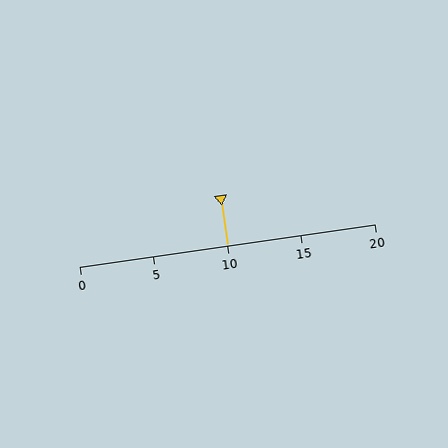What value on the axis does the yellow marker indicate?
The marker indicates approximately 10.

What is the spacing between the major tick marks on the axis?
The major ticks are spaced 5 apart.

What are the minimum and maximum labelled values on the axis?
The axis runs from 0 to 20.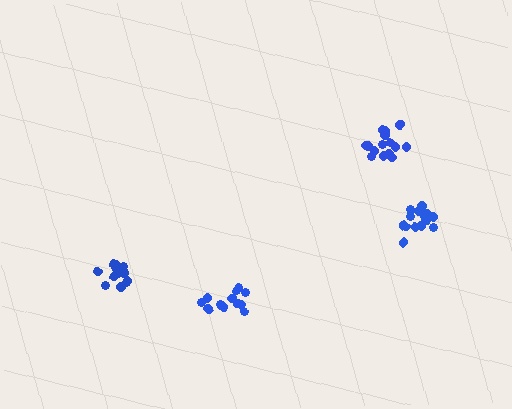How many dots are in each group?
Group 1: 12 dots, Group 2: 14 dots, Group 3: 12 dots, Group 4: 15 dots (53 total).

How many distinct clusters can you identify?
There are 4 distinct clusters.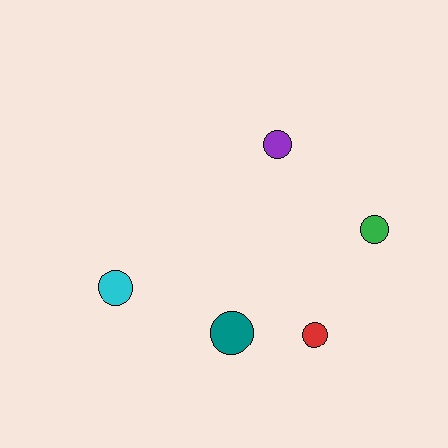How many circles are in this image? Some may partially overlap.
There are 5 circles.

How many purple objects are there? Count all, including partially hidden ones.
There is 1 purple object.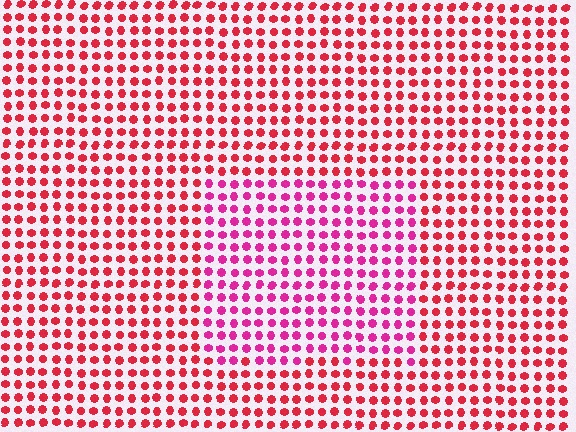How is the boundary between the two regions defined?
The boundary is defined purely by a slight shift in hue (about 31 degrees). Spacing, size, and orientation are identical on both sides.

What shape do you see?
I see a rectangle.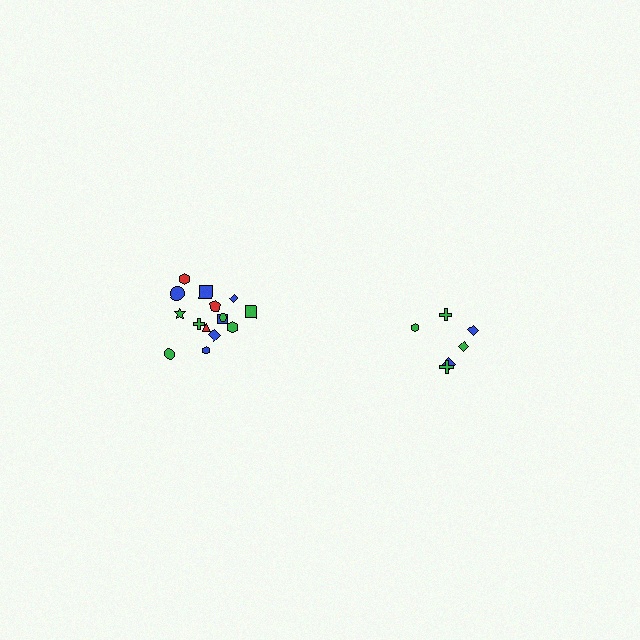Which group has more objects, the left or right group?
The left group.